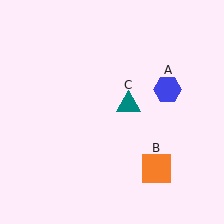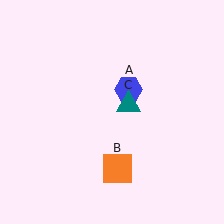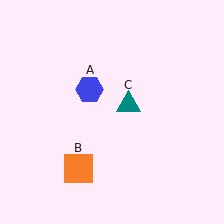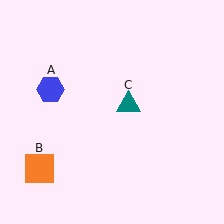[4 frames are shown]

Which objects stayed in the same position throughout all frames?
Teal triangle (object C) remained stationary.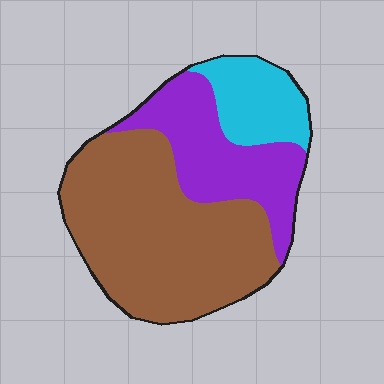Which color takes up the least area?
Cyan, at roughly 15%.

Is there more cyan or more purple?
Purple.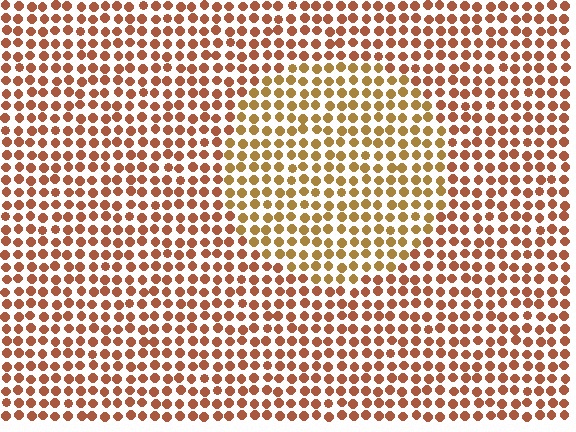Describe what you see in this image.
The image is filled with small brown elements in a uniform arrangement. A circle-shaped region is visible where the elements are tinted to a slightly different hue, forming a subtle color boundary.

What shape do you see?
I see a circle.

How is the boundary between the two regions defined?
The boundary is defined purely by a slight shift in hue (about 25 degrees). Spacing, size, and orientation are identical on both sides.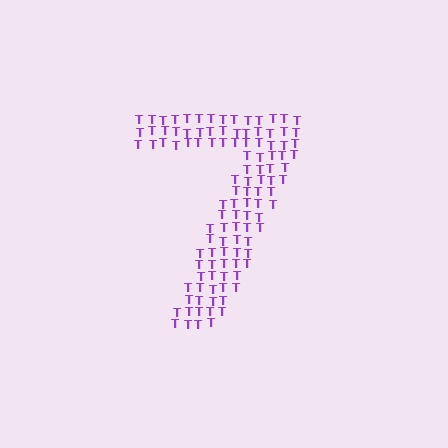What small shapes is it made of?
It is made of small letter T's.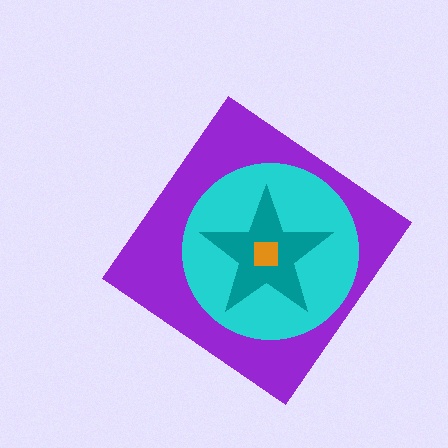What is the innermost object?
The orange square.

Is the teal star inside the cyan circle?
Yes.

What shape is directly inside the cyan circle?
The teal star.